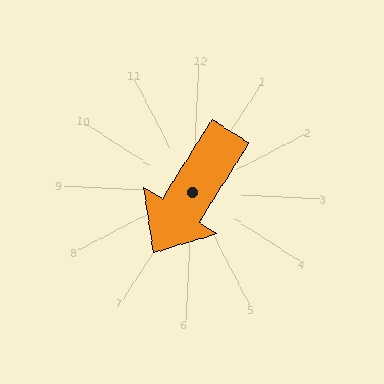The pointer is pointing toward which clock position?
Roughly 7 o'clock.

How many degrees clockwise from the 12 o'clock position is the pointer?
Approximately 210 degrees.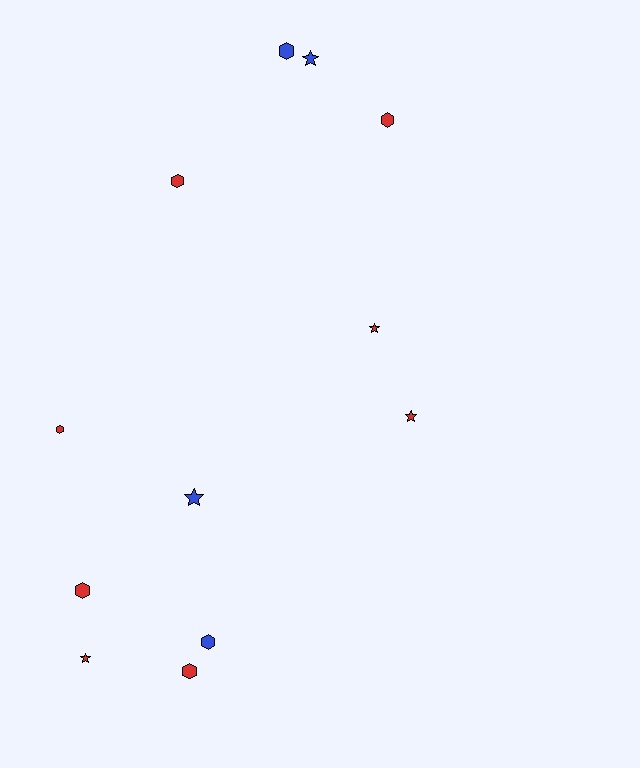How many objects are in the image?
There are 12 objects.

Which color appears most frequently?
Red, with 8 objects.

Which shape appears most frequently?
Hexagon, with 7 objects.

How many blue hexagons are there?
There are 2 blue hexagons.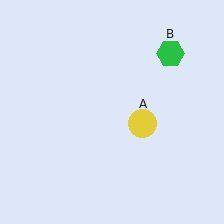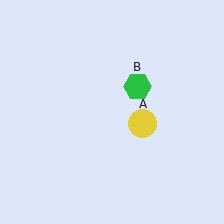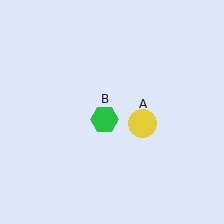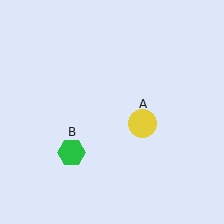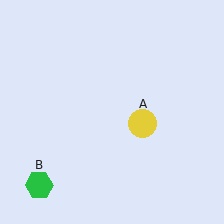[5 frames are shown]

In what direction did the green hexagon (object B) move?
The green hexagon (object B) moved down and to the left.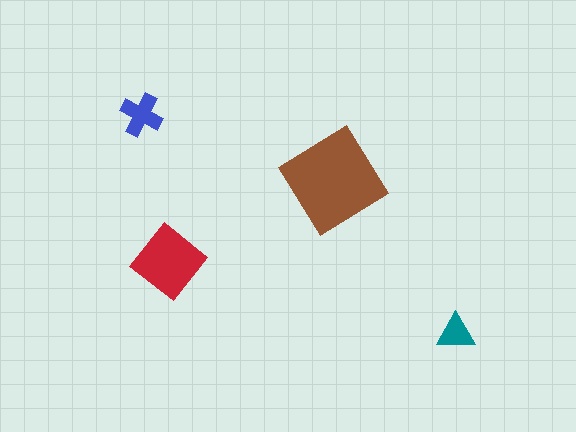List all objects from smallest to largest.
The teal triangle, the blue cross, the red diamond, the brown diamond.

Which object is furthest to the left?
The blue cross is leftmost.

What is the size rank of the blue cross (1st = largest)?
3rd.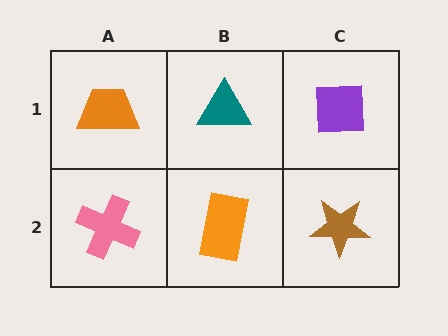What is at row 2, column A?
A pink cross.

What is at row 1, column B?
A teal triangle.